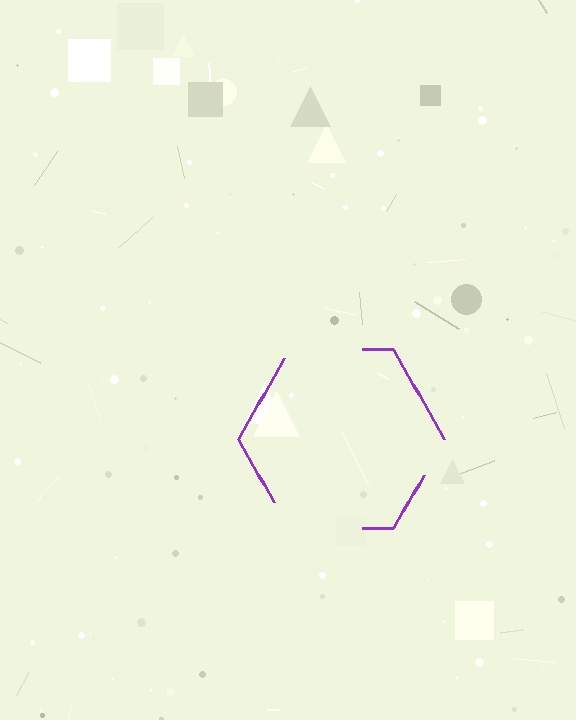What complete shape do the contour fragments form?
The contour fragments form a hexagon.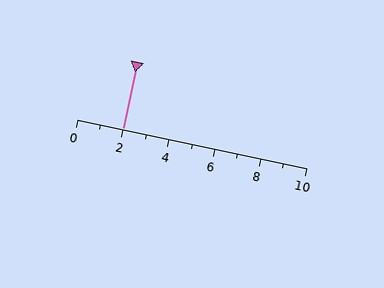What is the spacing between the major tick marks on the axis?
The major ticks are spaced 2 apart.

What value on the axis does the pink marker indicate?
The marker indicates approximately 2.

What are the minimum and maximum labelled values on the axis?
The axis runs from 0 to 10.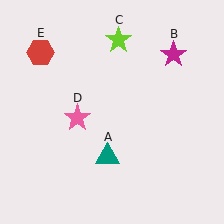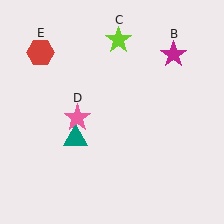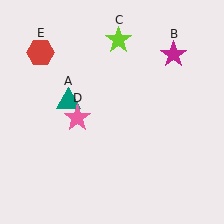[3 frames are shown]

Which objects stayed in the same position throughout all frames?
Magenta star (object B) and lime star (object C) and pink star (object D) and red hexagon (object E) remained stationary.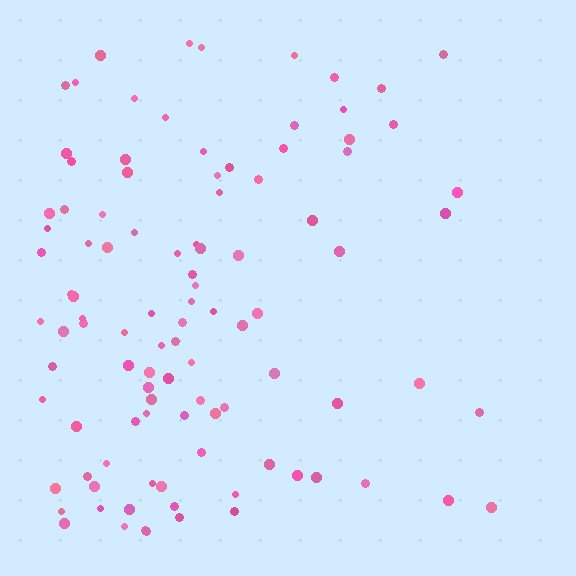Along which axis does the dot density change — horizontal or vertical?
Horizontal.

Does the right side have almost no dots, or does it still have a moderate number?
Still a moderate number, just noticeably fewer than the left.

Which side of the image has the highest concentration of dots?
The left.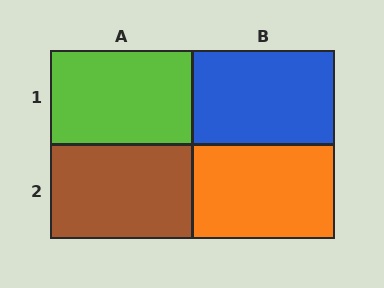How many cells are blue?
1 cell is blue.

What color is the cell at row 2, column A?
Brown.